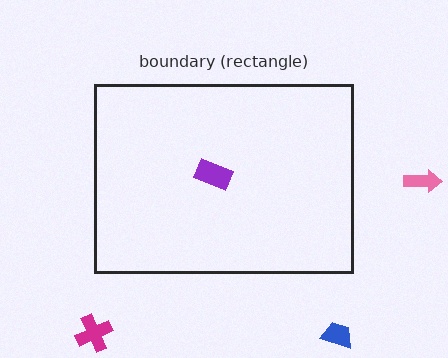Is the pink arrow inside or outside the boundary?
Outside.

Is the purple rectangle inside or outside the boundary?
Inside.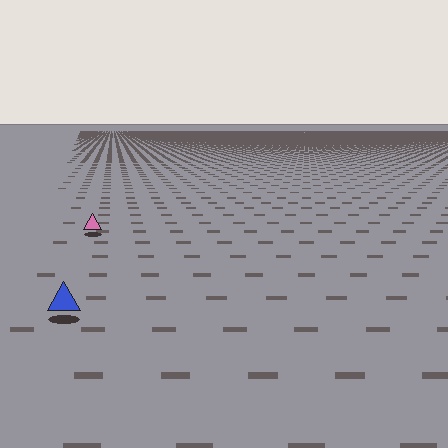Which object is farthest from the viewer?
The pink triangle is farthest from the viewer. It appears smaller and the ground texture around it is denser.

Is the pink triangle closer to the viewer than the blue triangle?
No. The blue triangle is closer — you can tell from the texture gradient: the ground texture is coarser near it.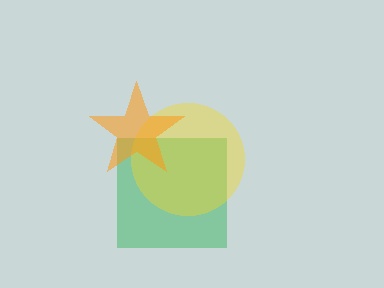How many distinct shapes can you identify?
There are 3 distinct shapes: a green square, a yellow circle, an orange star.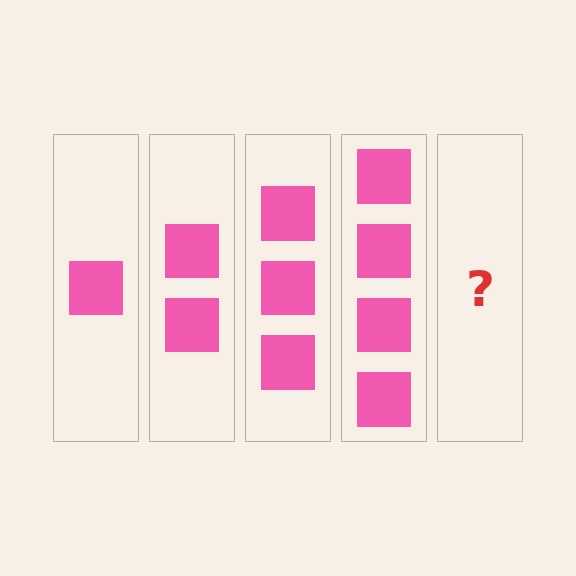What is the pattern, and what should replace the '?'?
The pattern is that each step adds one more square. The '?' should be 5 squares.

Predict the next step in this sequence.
The next step is 5 squares.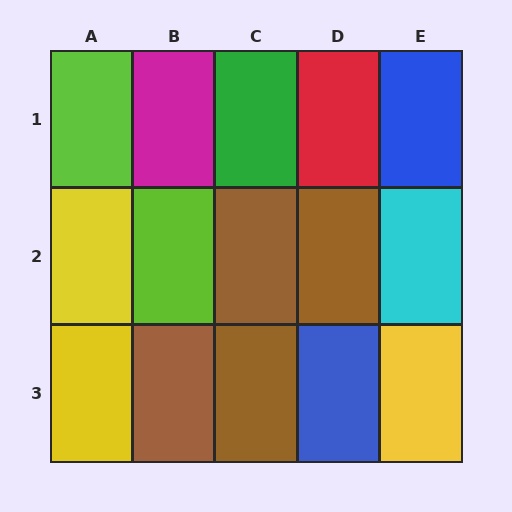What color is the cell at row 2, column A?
Yellow.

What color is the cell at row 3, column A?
Yellow.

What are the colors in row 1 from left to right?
Lime, magenta, green, red, blue.